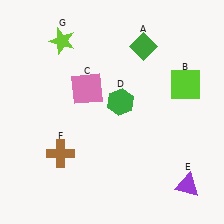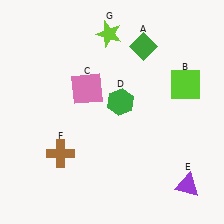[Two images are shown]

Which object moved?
The lime star (G) moved right.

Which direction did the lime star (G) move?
The lime star (G) moved right.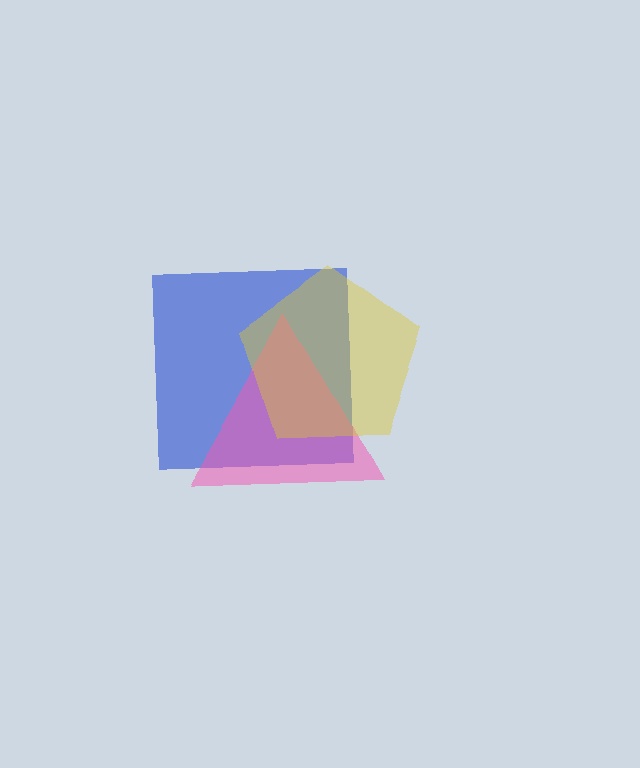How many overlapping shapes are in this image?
There are 3 overlapping shapes in the image.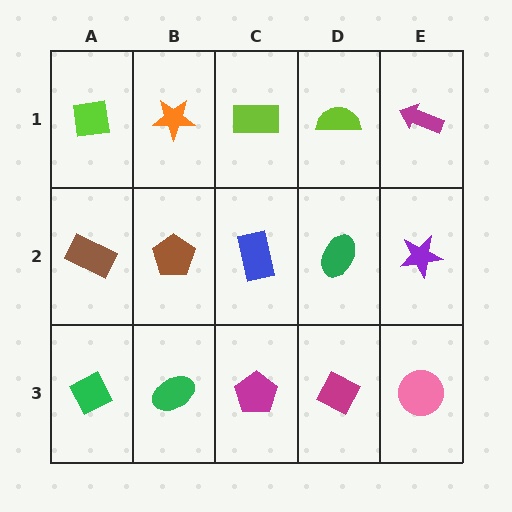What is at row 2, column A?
A brown rectangle.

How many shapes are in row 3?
5 shapes.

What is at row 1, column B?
An orange star.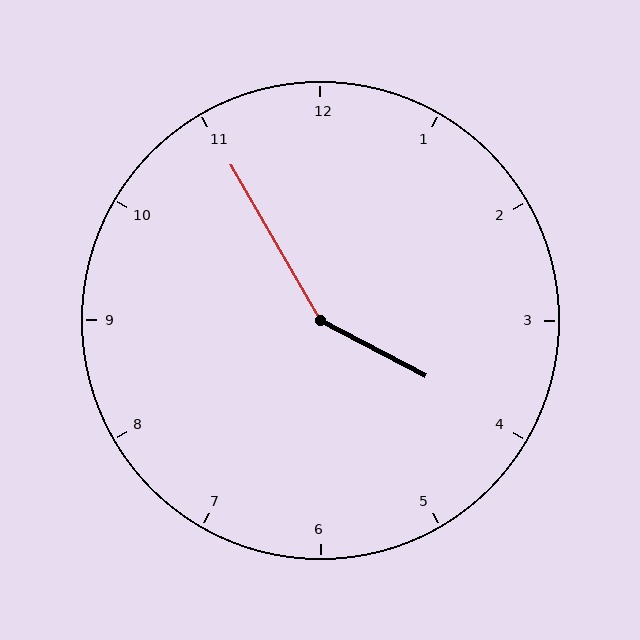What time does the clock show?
3:55.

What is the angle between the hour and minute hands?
Approximately 148 degrees.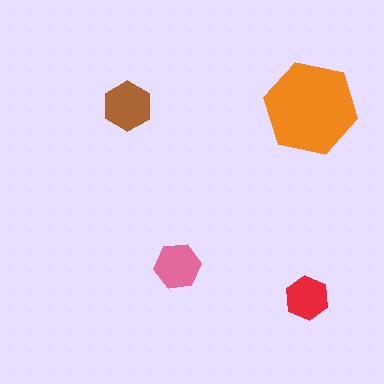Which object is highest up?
The brown hexagon is topmost.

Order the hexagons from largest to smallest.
the orange one, the brown one, the pink one, the red one.